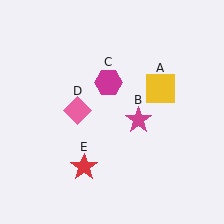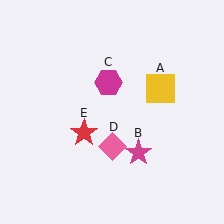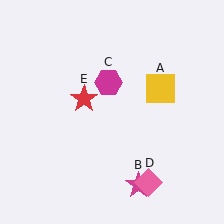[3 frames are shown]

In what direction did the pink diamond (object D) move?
The pink diamond (object D) moved down and to the right.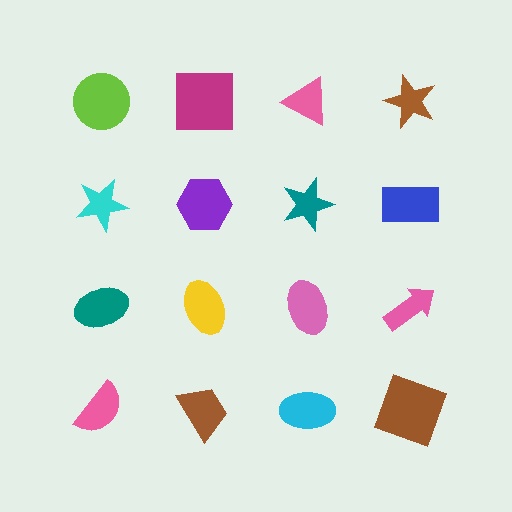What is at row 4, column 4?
A brown square.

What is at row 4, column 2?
A brown trapezoid.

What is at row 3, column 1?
A teal ellipse.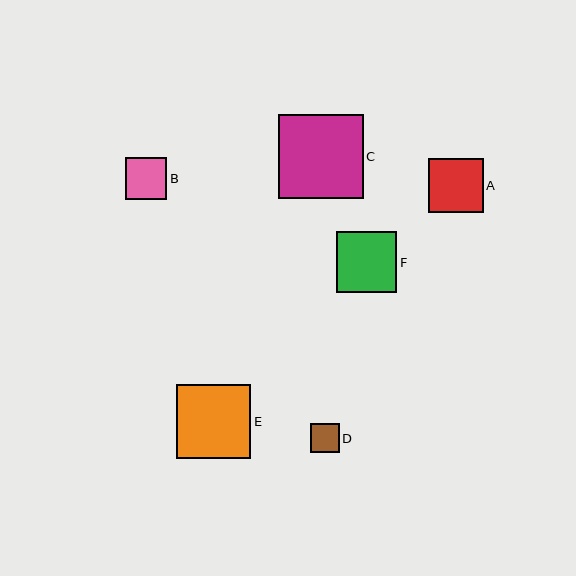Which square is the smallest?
Square D is the smallest with a size of approximately 29 pixels.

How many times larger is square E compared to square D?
Square E is approximately 2.5 times the size of square D.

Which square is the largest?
Square C is the largest with a size of approximately 84 pixels.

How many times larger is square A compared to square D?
Square A is approximately 1.9 times the size of square D.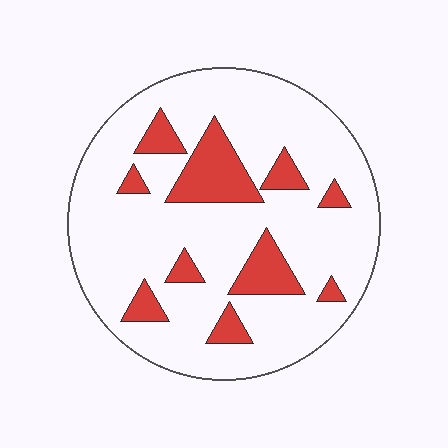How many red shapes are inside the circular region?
10.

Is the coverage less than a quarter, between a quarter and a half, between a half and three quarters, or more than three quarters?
Less than a quarter.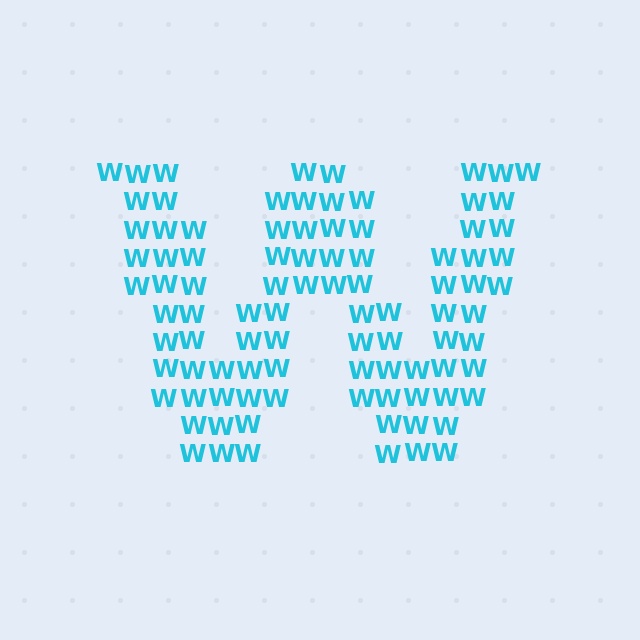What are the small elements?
The small elements are letter W's.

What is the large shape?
The large shape is the letter W.